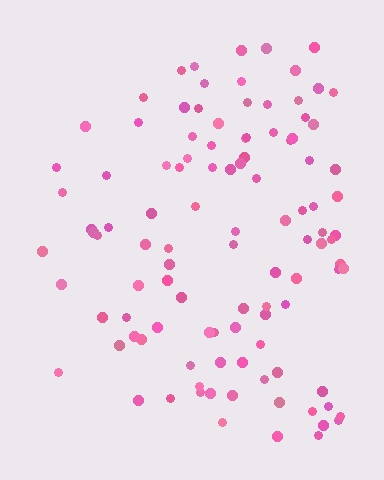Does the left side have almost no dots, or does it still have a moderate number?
Still a moderate number, just noticeably fewer than the right.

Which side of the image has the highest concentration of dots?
The right.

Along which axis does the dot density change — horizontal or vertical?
Horizontal.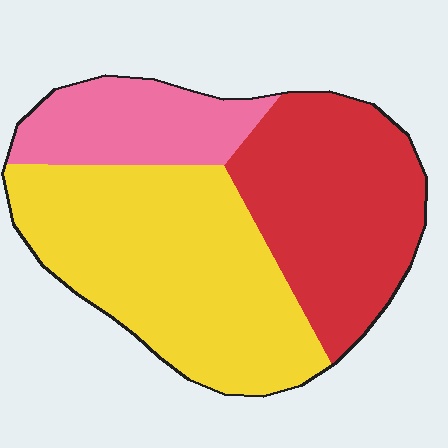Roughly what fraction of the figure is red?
Red covers about 35% of the figure.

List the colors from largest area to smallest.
From largest to smallest: yellow, red, pink.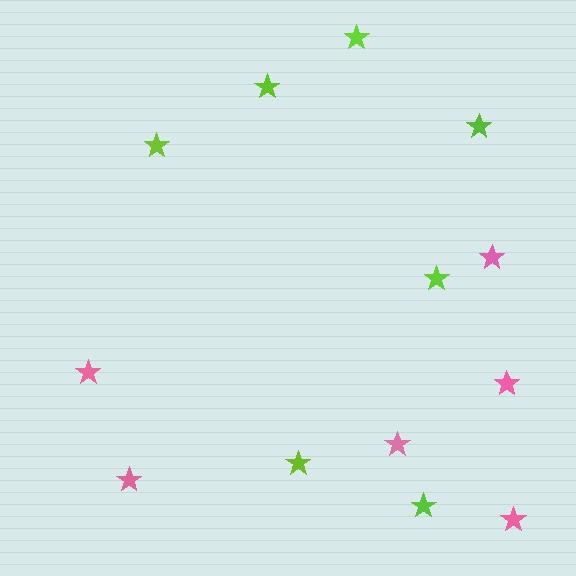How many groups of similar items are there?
There are 2 groups: one group of pink stars (6) and one group of lime stars (7).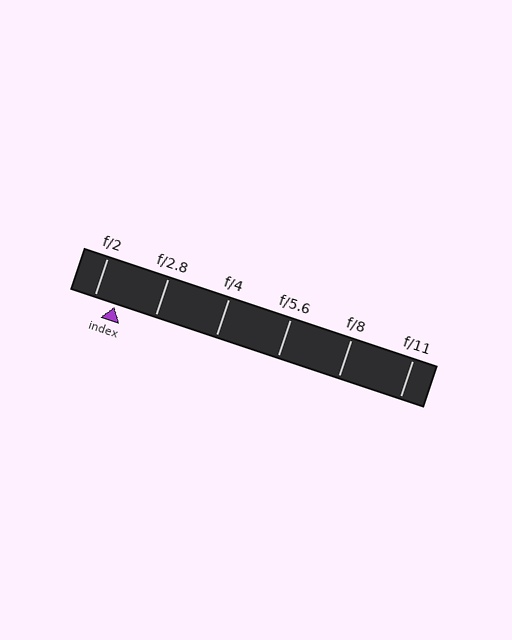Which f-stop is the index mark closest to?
The index mark is closest to f/2.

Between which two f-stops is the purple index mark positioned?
The index mark is between f/2 and f/2.8.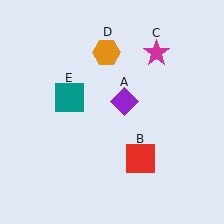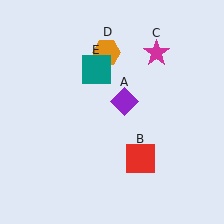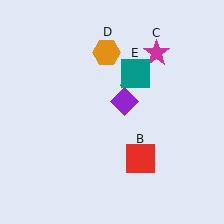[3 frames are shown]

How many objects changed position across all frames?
1 object changed position: teal square (object E).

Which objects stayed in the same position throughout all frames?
Purple diamond (object A) and red square (object B) and magenta star (object C) and orange hexagon (object D) remained stationary.